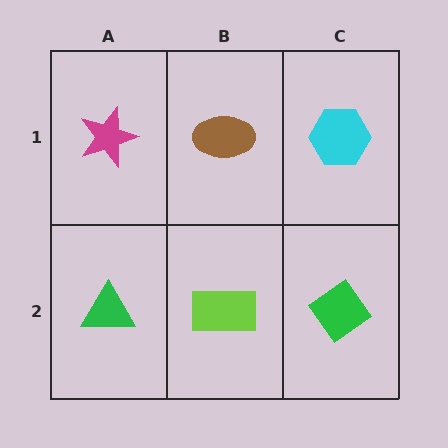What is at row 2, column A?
A green triangle.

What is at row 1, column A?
A magenta star.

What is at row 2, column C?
A green diamond.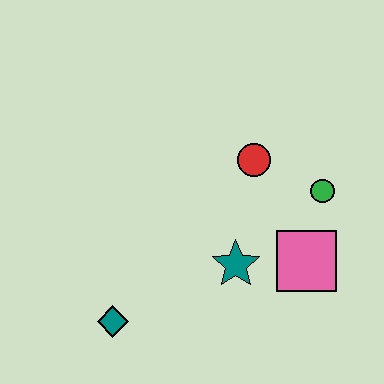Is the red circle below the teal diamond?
No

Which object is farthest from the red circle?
The teal diamond is farthest from the red circle.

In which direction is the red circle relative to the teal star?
The red circle is above the teal star.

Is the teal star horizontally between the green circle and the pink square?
No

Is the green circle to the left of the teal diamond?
No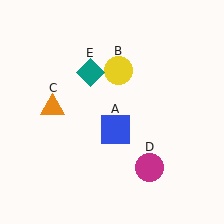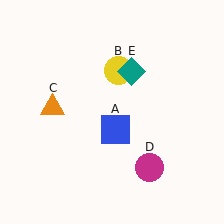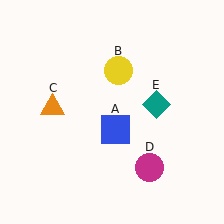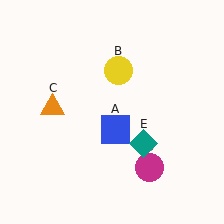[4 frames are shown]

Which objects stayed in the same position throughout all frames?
Blue square (object A) and yellow circle (object B) and orange triangle (object C) and magenta circle (object D) remained stationary.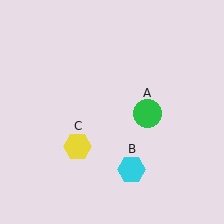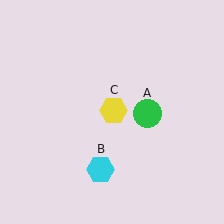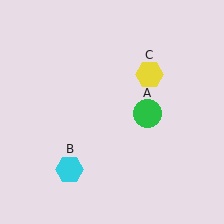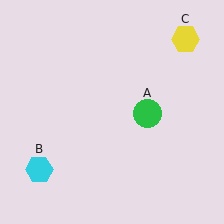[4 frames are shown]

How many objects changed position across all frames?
2 objects changed position: cyan hexagon (object B), yellow hexagon (object C).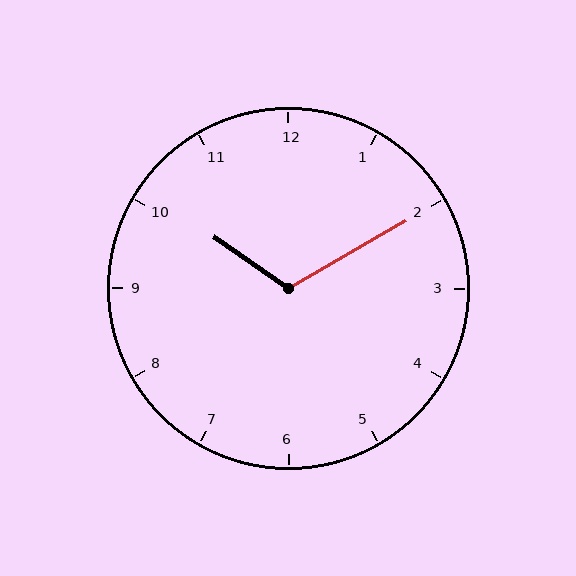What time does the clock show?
10:10.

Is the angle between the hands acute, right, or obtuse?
It is obtuse.